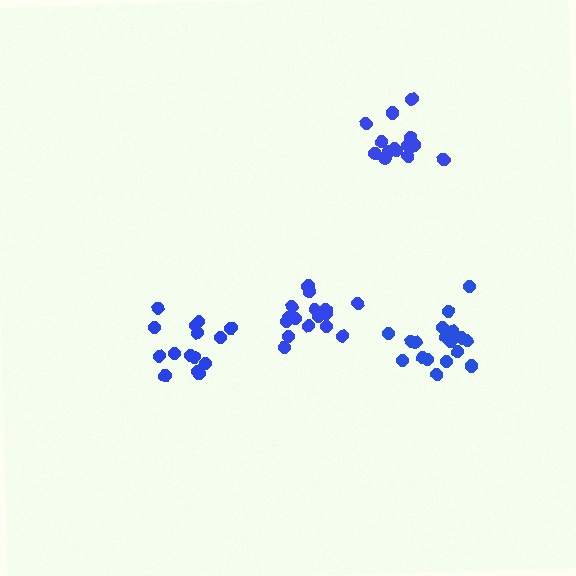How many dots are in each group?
Group 1: 18 dots, Group 2: 16 dots, Group 3: 14 dots, Group 4: 15 dots (63 total).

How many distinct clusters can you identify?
There are 4 distinct clusters.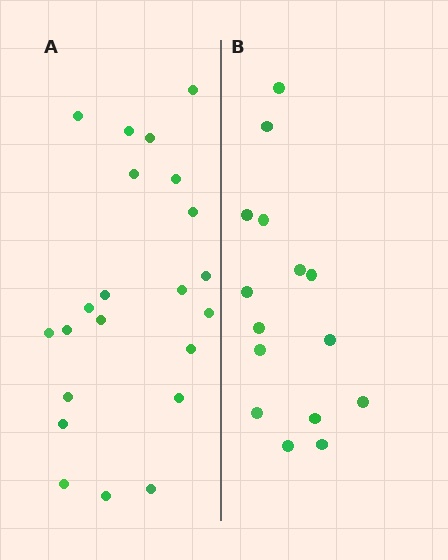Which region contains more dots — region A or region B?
Region A (the left region) has more dots.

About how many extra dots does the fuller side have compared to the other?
Region A has roughly 8 or so more dots than region B.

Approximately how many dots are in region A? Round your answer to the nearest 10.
About 20 dots. (The exact count is 22, which rounds to 20.)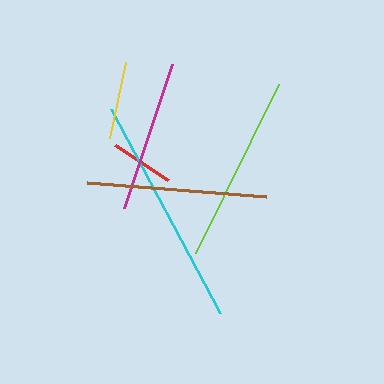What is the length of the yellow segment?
The yellow segment is approximately 78 pixels long.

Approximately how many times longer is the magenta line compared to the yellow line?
The magenta line is approximately 1.9 times the length of the yellow line.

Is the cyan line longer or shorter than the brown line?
The cyan line is longer than the brown line.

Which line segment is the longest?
The cyan line is the longest at approximately 231 pixels.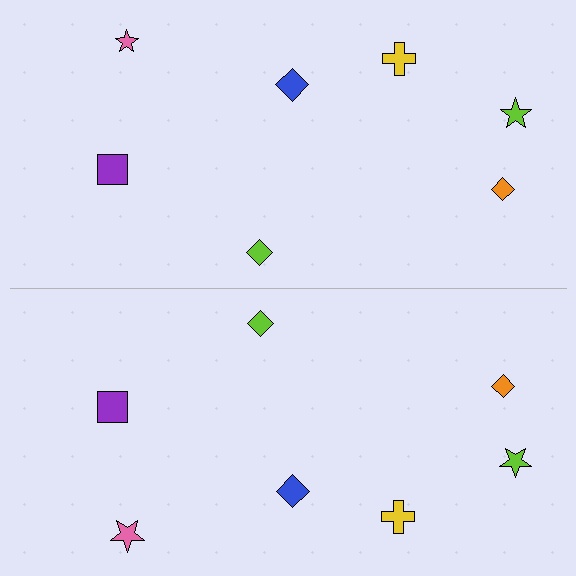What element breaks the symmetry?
The pink star on the bottom side has a different size than its mirror counterpart.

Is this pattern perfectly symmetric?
No, the pattern is not perfectly symmetric. The pink star on the bottom side has a different size than its mirror counterpart.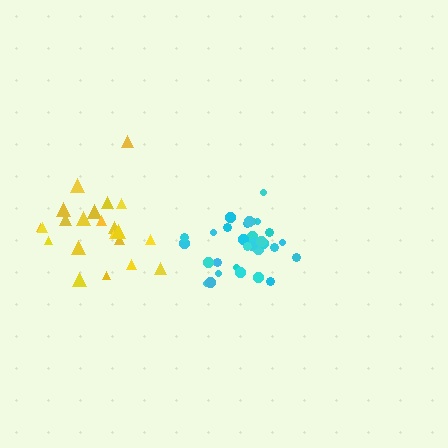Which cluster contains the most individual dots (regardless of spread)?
Cyan (31).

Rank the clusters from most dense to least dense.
cyan, yellow.